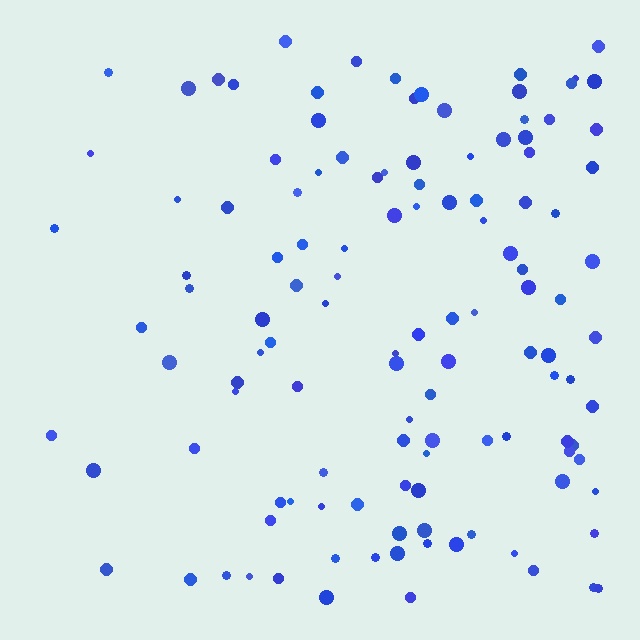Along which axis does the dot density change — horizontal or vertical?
Horizontal.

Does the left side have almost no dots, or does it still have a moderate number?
Still a moderate number, just noticeably fewer than the right.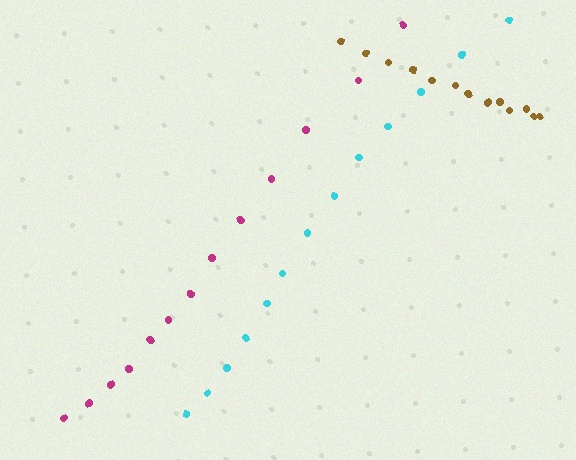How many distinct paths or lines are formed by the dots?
There are 3 distinct paths.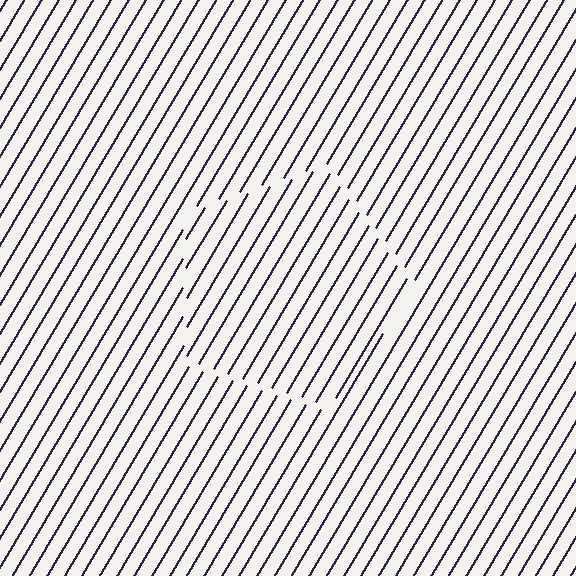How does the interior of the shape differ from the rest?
The interior of the shape contains the same grating, shifted by half a period — the contour is defined by the phase discontinuity where line-ends from the inner and outer gratings abut.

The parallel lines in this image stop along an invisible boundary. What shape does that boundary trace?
An illusory pentagon. The interior of the shape contains the same grating, shifted by half a period — the contour is defined by the phase discontinuity where line-ends from the inner and outer gratings abut.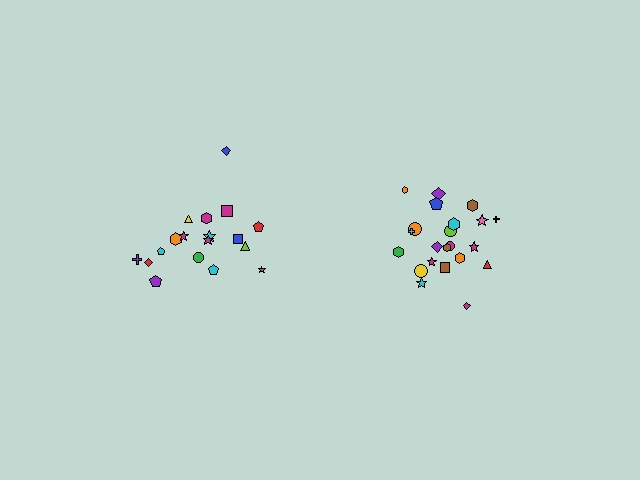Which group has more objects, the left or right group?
The right group.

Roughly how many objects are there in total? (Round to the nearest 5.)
Roughly 40 objects in total.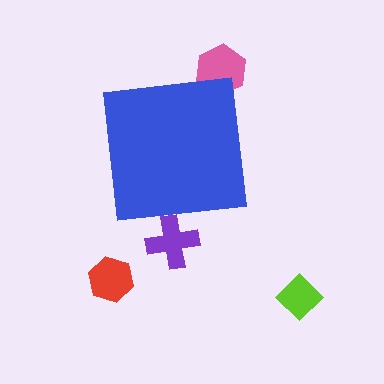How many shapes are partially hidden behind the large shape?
2 shapes are partially hidden.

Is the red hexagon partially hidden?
No, the red hexagon is fully visible.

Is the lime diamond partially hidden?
No, the lime diamond is fully visible.